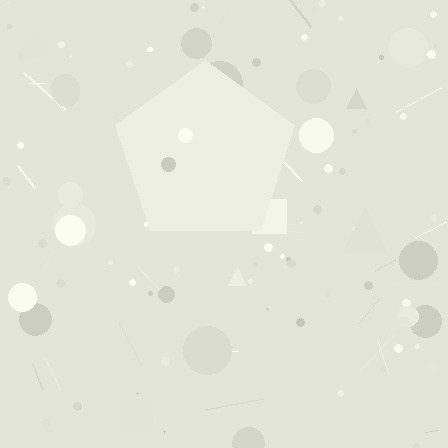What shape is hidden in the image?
A pentagon is hidden in the image.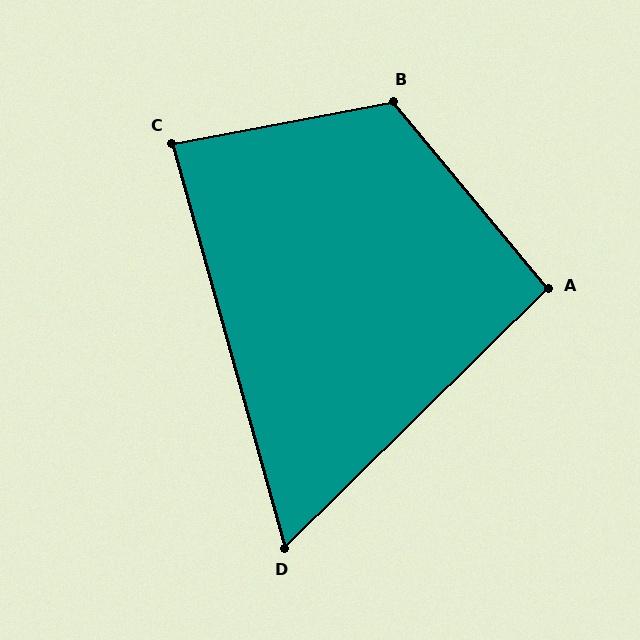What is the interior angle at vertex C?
Approximately 85 degrees (approximately right).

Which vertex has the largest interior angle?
B, at approximately 119 degrees.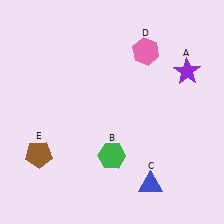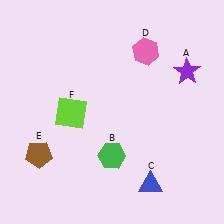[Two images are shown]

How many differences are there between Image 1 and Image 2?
There is 1 difference between the two images.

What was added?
A lime square (F) was added in Image 2.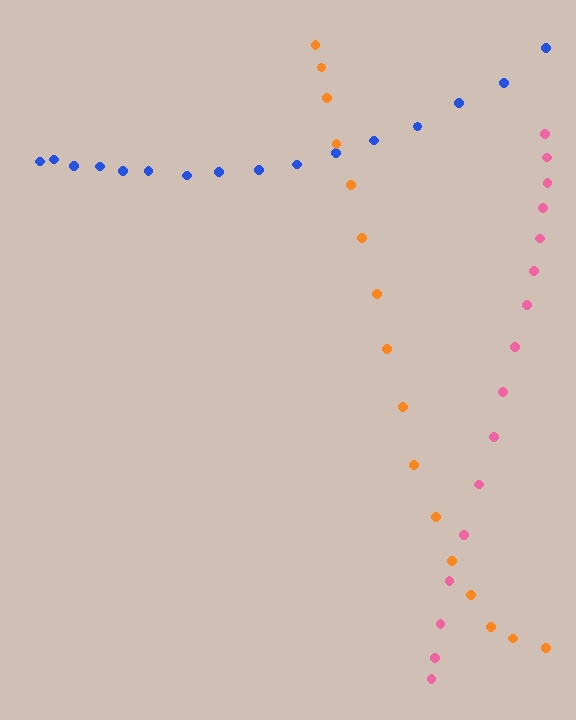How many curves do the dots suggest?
There are 3 distinct paths.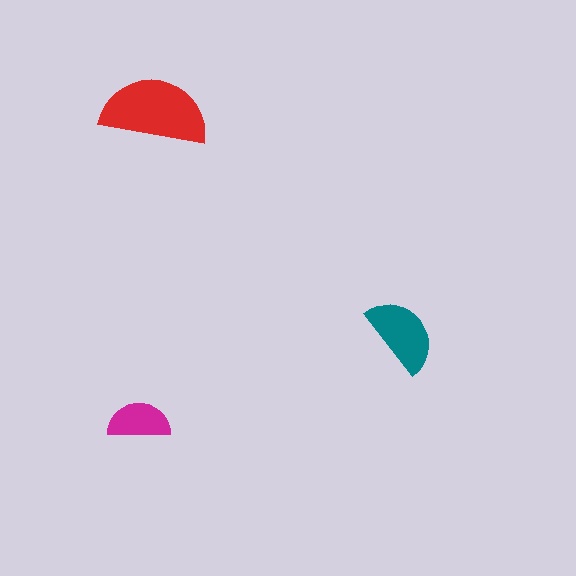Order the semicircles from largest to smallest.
the red one, the teal one, the magenta one.